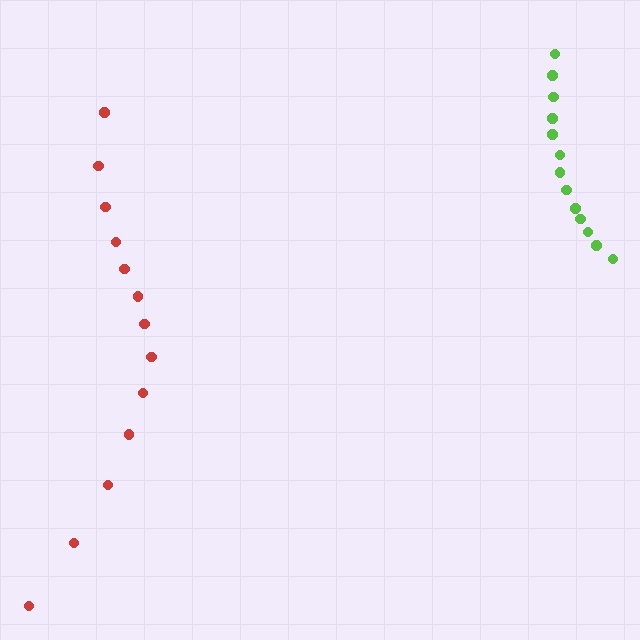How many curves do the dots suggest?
There are 2 distinct paths.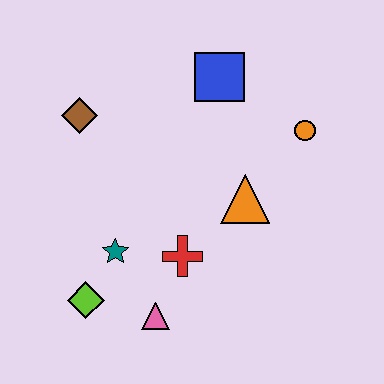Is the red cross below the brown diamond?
Yes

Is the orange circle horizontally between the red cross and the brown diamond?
No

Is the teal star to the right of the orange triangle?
No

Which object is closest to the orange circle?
The orange triangle is closest to the orange circle.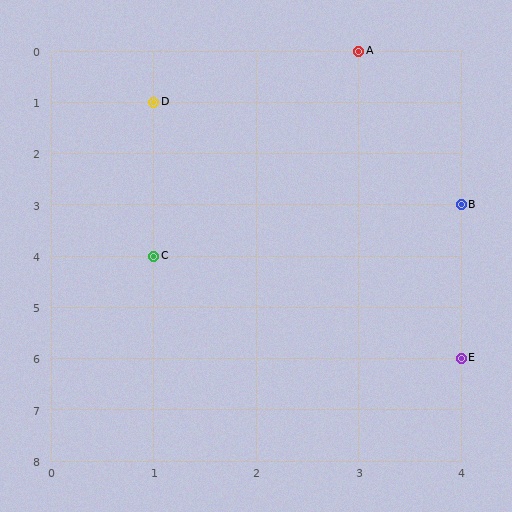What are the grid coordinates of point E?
Point E is at grid coordinates (4, 6).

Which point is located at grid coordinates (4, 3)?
Point B is at (4, 3).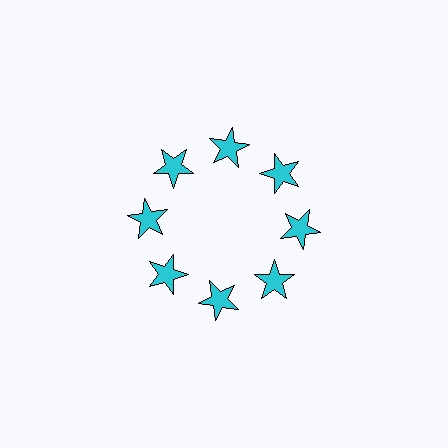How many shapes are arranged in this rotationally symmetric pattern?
There are 8 shapes, arranged in 8 groups of 1.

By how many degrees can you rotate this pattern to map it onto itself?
The pattern maps onto itself every 45 degrees of rotation.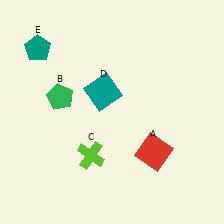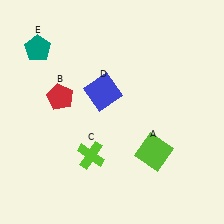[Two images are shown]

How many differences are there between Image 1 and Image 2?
There are 3 differences between the two images.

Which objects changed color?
A changed from red to lime. B changed from green to red. D changed from teal to blue.